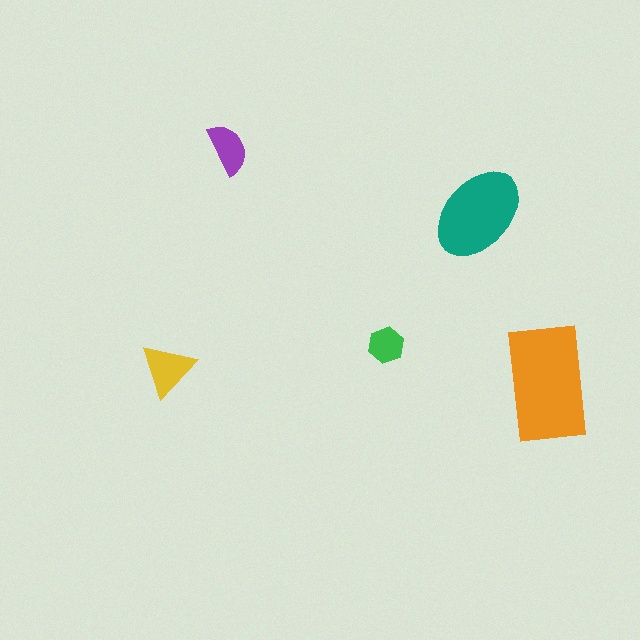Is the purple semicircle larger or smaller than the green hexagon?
Larger.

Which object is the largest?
The orange rectangle.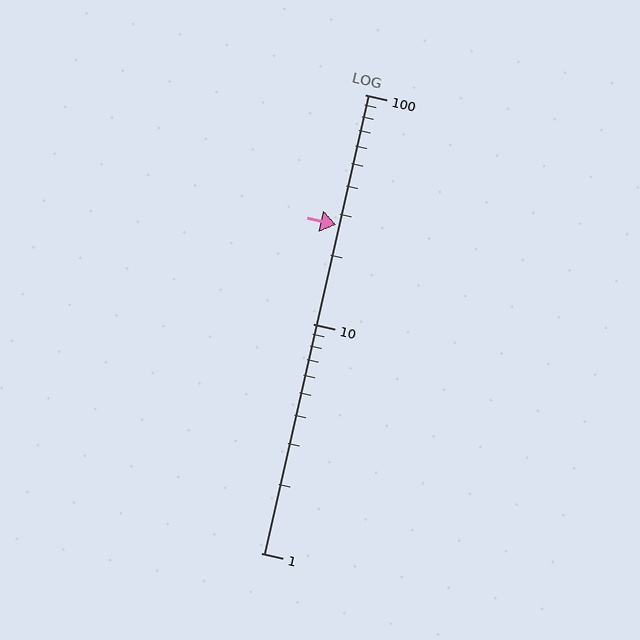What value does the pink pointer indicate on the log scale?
The pointer indicates approximately 27.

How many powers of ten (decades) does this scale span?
The scale spans 2 decades, from 1 to 100.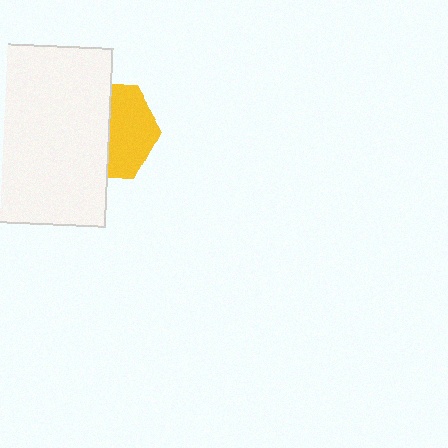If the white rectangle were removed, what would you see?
You would see the complete yellow hexagon.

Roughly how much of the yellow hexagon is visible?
About half of it is visible (roughly 48%).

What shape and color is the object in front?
The object in front is a white rectangle.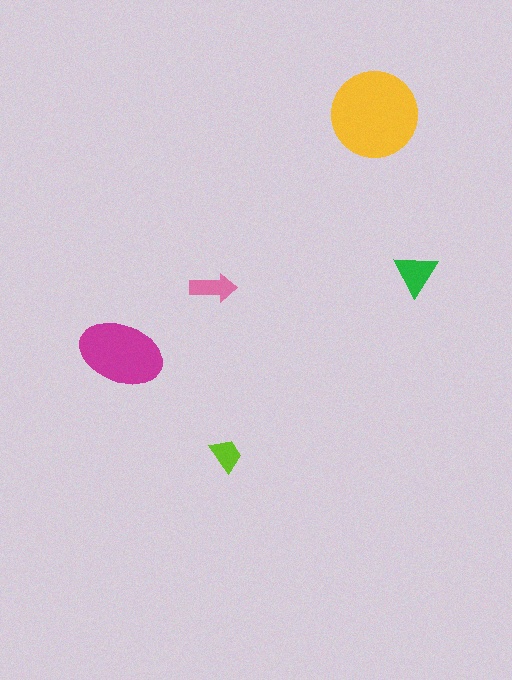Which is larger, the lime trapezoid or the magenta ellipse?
The magenta ellipse.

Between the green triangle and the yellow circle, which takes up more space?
The yellow circle.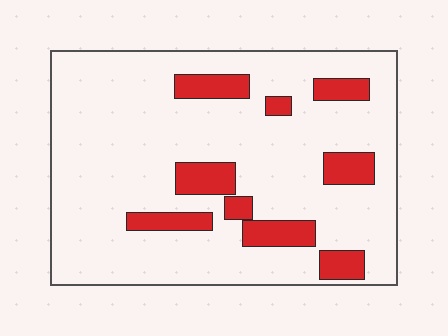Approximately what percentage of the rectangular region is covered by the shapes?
Approximately 15%.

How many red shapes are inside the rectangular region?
9.